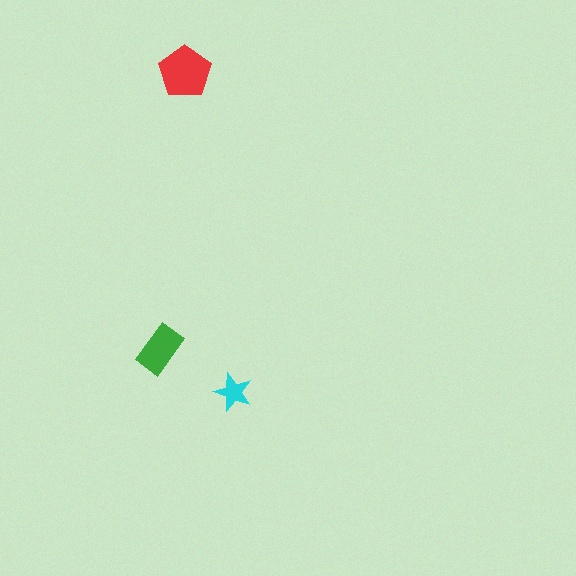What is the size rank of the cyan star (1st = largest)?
3rd.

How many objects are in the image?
There are 3 objects in the image.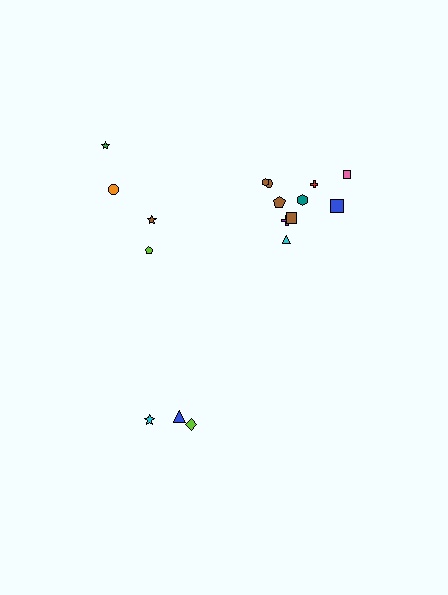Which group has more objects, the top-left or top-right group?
The top-right group.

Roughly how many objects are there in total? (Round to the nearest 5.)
Roughly 15 objects in total.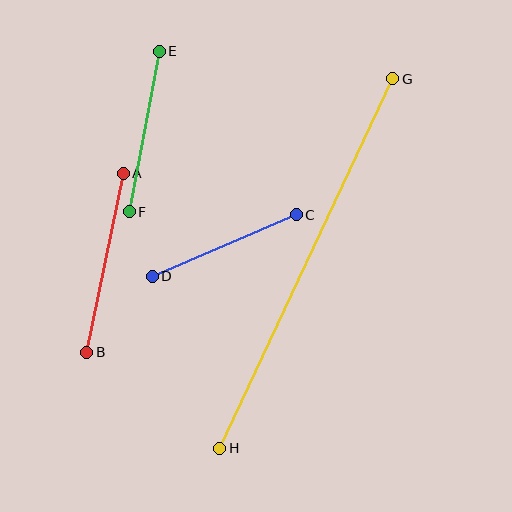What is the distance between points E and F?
The distance is approximately 164 pixels.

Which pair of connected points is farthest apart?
Points G and H are farthest apart.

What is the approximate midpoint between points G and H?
The midpoint is at approximately (306, 264) pixels.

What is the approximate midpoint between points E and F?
The midpoint is at approximately (144, 132) pixels.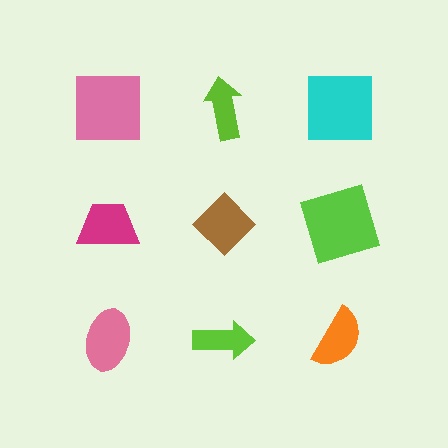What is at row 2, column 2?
A brown diamond.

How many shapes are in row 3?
3 shapes.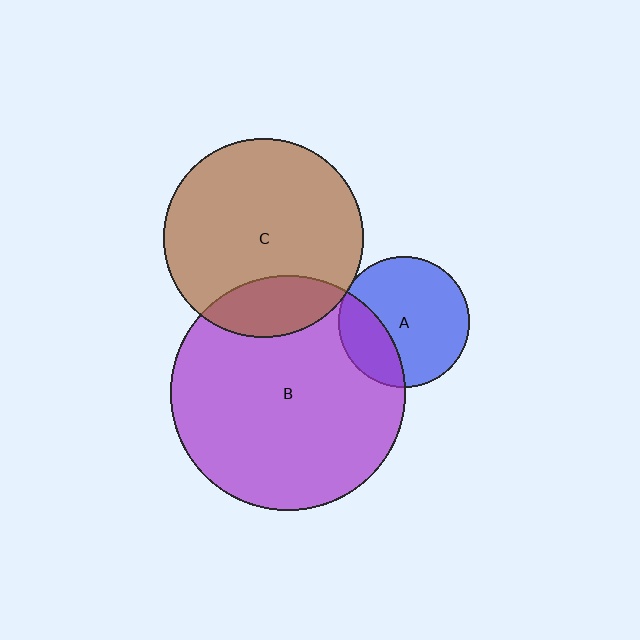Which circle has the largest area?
Circle B (purple).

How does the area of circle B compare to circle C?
Approximately 1.4 times.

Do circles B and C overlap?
Yes.